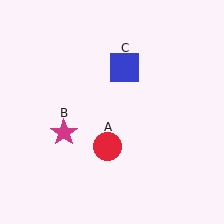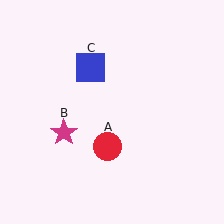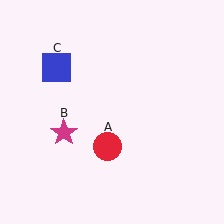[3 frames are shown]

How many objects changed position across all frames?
1 object changed position: blue square (object C).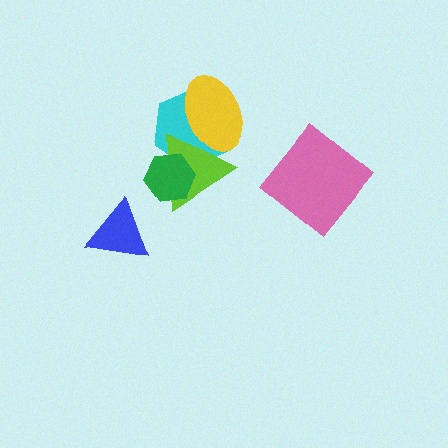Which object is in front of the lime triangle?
The green hexagon is in front of the lime triangle.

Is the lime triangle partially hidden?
Yes, it is partially covered by another shape.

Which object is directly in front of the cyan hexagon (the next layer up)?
The yellow ellipse is directly in front of the cyan hexagon.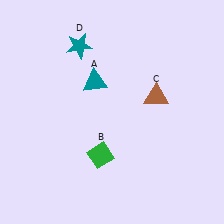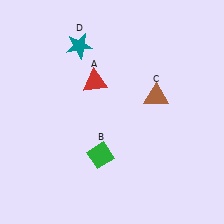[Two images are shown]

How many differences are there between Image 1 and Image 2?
There is 1 difference between the two images.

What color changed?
The triangle (A) changed from teal in Image 1 to red in Image 2.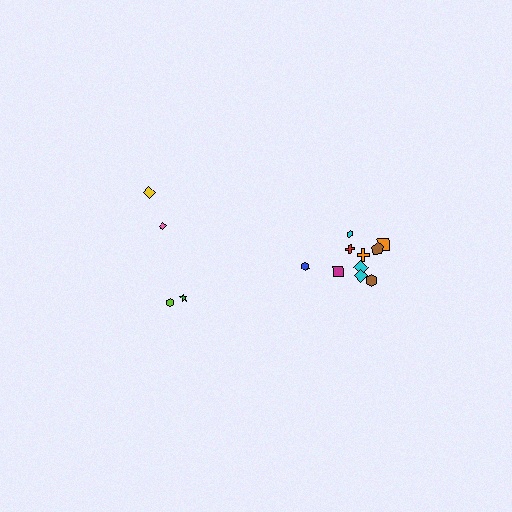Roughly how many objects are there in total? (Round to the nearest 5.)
Roughly 15 objects in total.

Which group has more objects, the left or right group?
The right group.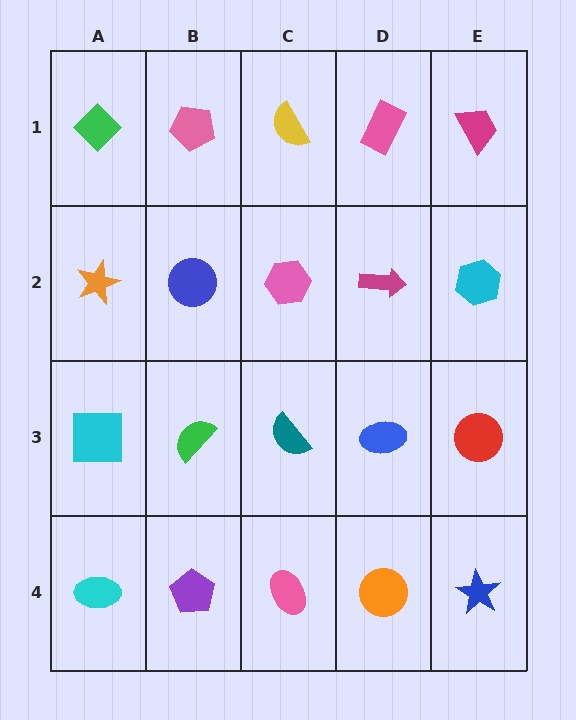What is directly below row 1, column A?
An orange star.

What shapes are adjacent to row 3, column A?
An orange star (row 2, column A), a cyan ellipse (row 4, column A), a green semicircle (row 3, column B).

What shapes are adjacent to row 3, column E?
A cyan hexagon (row 2, column E), a blue star (row 4, column E), a blue ellipse (row 3, column D).